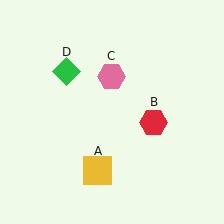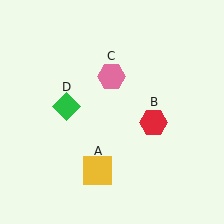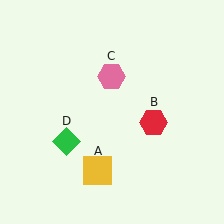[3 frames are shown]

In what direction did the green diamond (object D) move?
The green diamond (object D) moved down.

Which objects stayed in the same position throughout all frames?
Yellow square (object A) and red hexagon (object B) and pink hexagon (object C) remained stationary.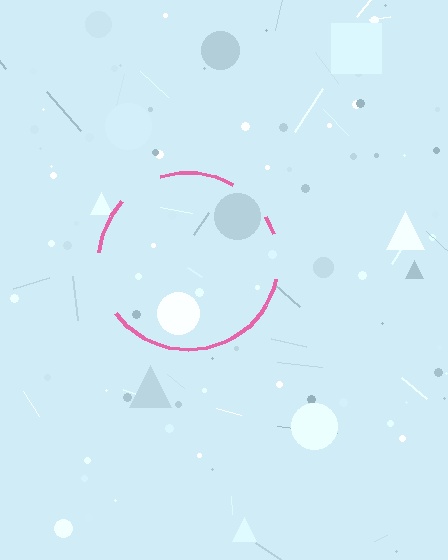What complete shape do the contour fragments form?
The contour fragments form a circle.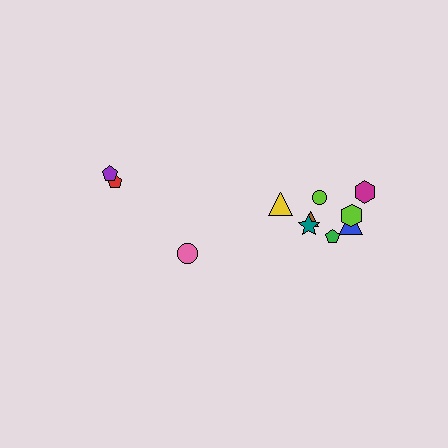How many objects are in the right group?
There are 8 objects.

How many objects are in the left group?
There are 3 objects.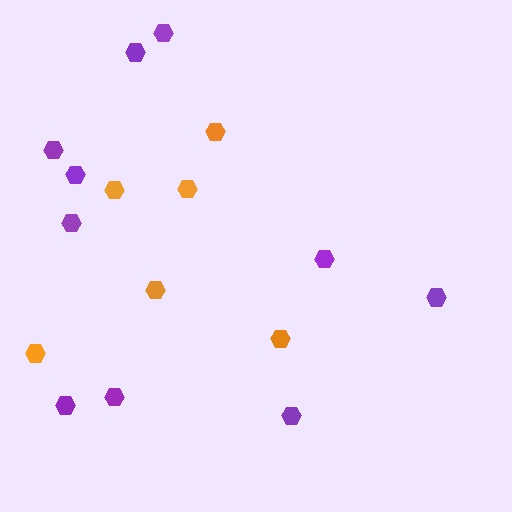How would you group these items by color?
There are 2 groups: one group of purple hexagons (10) and one group of orange hexagons (6).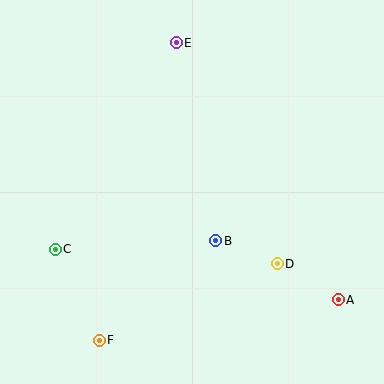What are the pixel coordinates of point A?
Point A is at (338, 300).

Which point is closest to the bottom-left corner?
Point F is closest to the bottom-left corner.